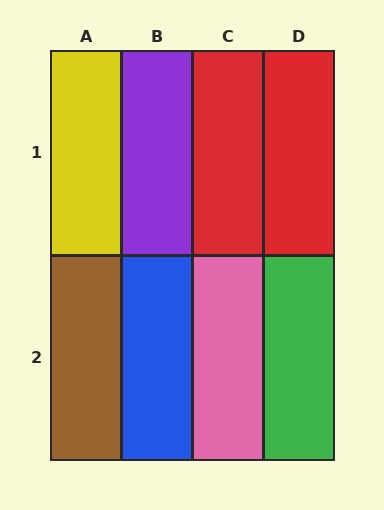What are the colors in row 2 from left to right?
Brown, blue, pink, green.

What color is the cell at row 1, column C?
Red.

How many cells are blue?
1 cell is blue.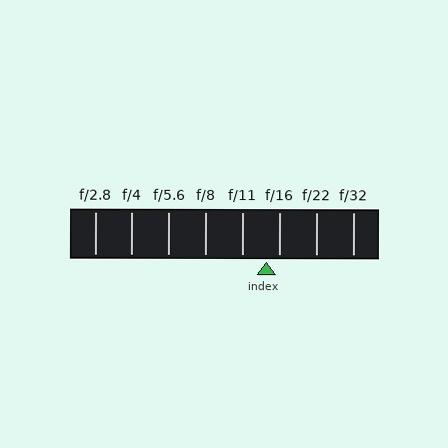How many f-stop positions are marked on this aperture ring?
There are 8 f-stop positions marked.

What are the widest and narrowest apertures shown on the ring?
The widest aperture shown is f/2.8 and the narrowest is f/32.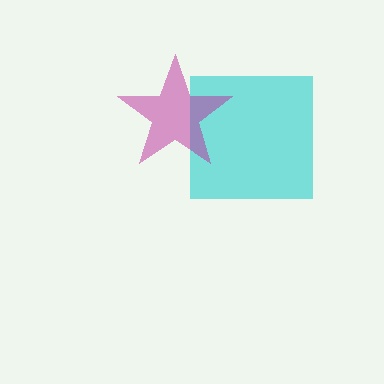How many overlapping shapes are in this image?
There are 2 overlapping shapes in the image.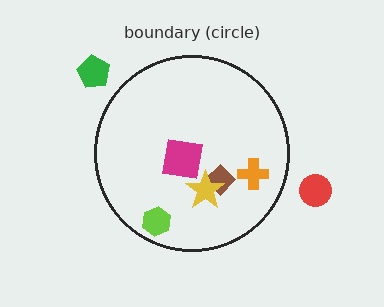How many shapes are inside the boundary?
5 inside, 2 outside.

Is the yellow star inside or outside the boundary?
Inside.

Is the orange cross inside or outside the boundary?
Inside.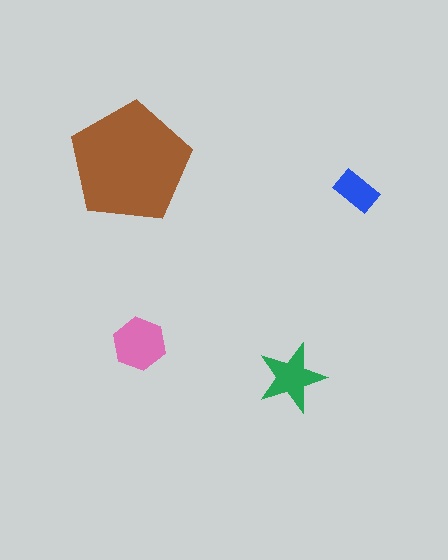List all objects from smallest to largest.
The blue rectangle, the green star, the pink hexagon, the brown pentagon.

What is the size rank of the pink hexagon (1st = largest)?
2nd.